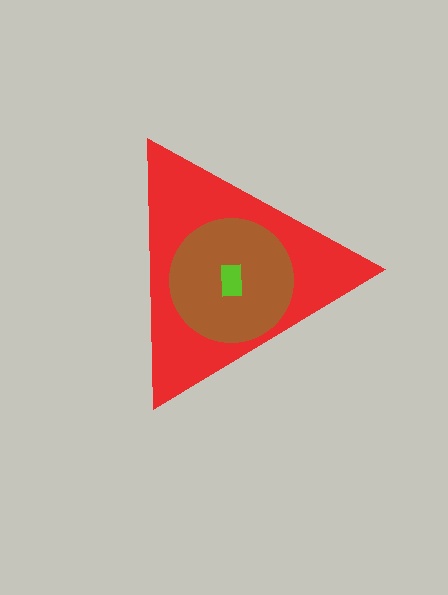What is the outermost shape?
The red triangle.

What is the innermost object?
The lime rectangle.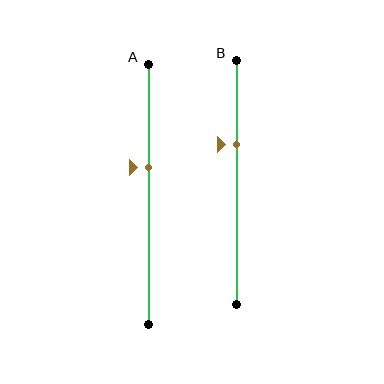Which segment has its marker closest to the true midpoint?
Segment A has its marker closest to the true midpoint.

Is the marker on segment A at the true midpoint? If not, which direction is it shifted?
No, the marker on segment A is shifted upward by about 10% of the segment length.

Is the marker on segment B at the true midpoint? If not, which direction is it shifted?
No, the marker on segment B is shifted upward by about 15% of the segment length.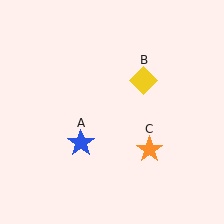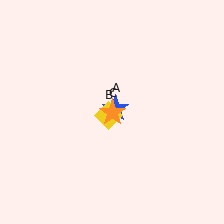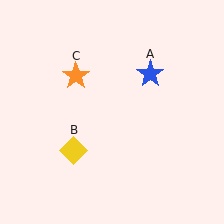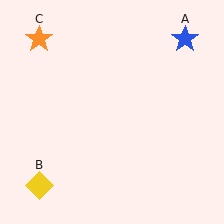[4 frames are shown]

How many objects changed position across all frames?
3 objects changed position: blue star (object A), yellow diamond (object B), orange star (object C).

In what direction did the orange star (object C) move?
The orange star (object C) moved up and to the left.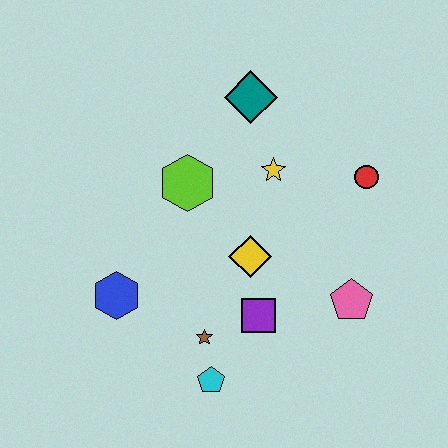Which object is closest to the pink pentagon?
The purple square is closest to the pink pentagon.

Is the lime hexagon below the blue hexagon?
No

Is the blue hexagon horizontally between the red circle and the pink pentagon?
No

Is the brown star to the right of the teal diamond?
No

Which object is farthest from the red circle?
The blue hexagon is farthest from the red circle.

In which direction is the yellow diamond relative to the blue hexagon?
The yellow diamond is to the right of the blue hexagon.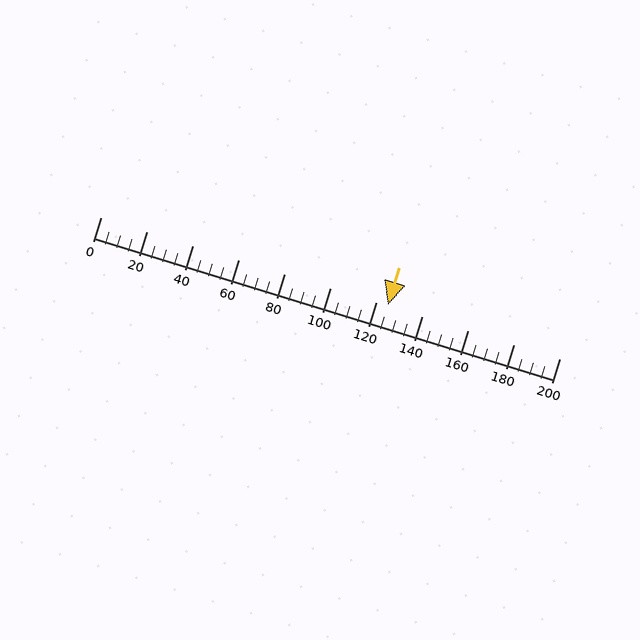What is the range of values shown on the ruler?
The ruler shows values from 0 to 200.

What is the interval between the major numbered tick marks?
The major tick marks are spaced 20 units apart.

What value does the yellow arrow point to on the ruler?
The yellow arrow points to approximately 125.